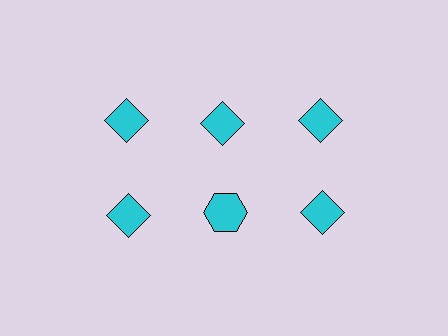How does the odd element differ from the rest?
It has a different shape: hexagon instead of diamond.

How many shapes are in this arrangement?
There are 6 shapes arranged in a grid pattern.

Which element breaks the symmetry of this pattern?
The cyan hexagon in the second row, second from left column breaks the symmetry. All other shapes are cyan diamonds.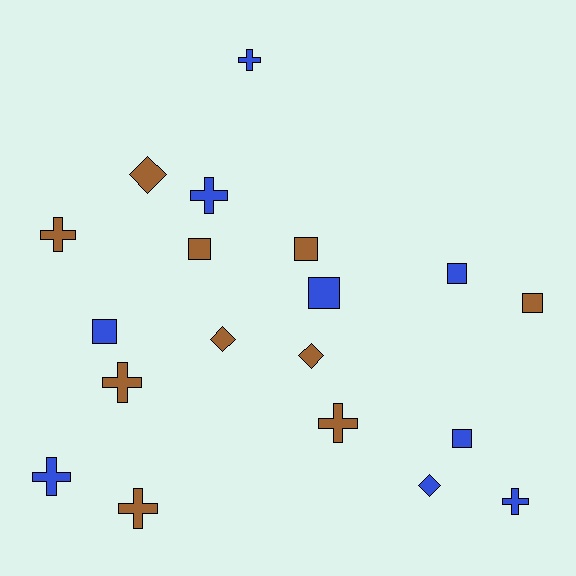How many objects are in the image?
There are 19 objects.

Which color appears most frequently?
Brown, with 10 objects.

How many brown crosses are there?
There are 4 brown crosses.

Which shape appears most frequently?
Cross, with 8 objects.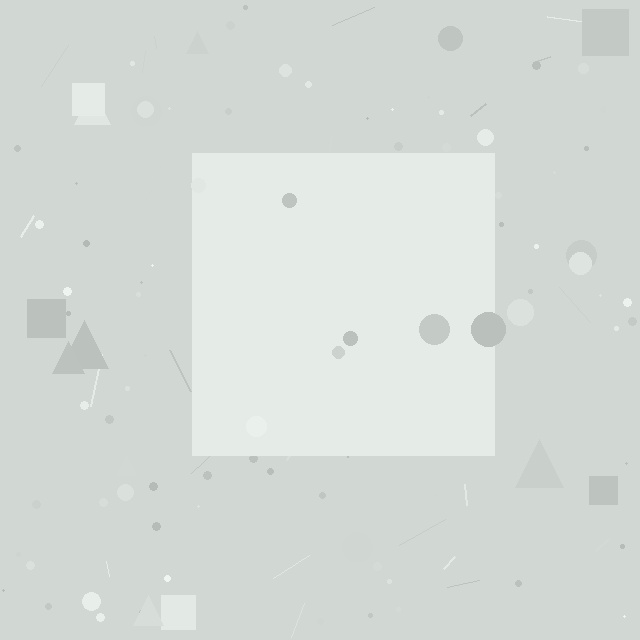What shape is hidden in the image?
A square is hidden in the image.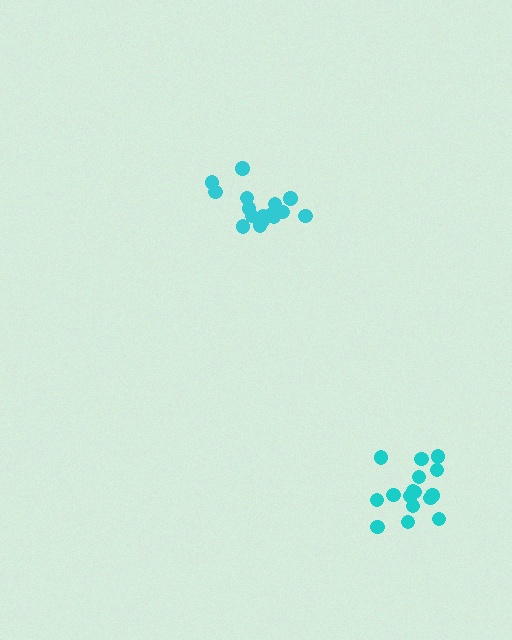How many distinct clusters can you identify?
There are 2 distinct clusters.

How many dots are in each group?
Group 1: 16 dots, Group 2: 16 dots (32 total).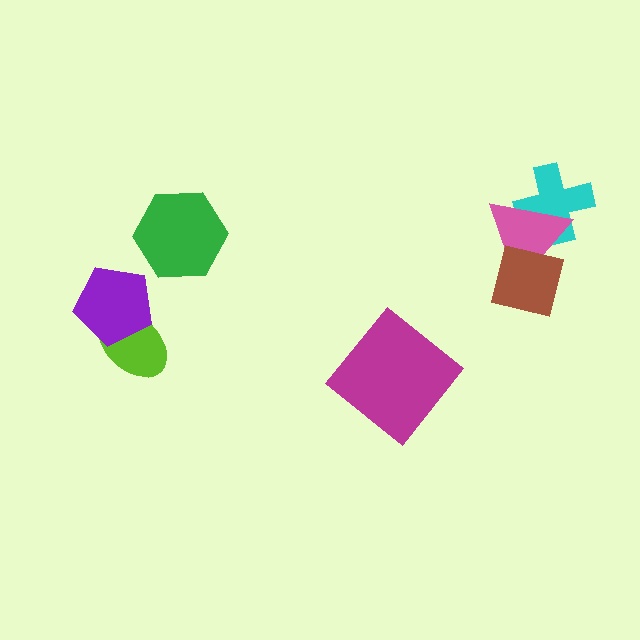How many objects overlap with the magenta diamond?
0 objects overlap with the magenta diamond.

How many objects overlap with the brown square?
1 object overlaps with the brown square.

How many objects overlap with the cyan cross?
1 object overlaps with the cyan cross.